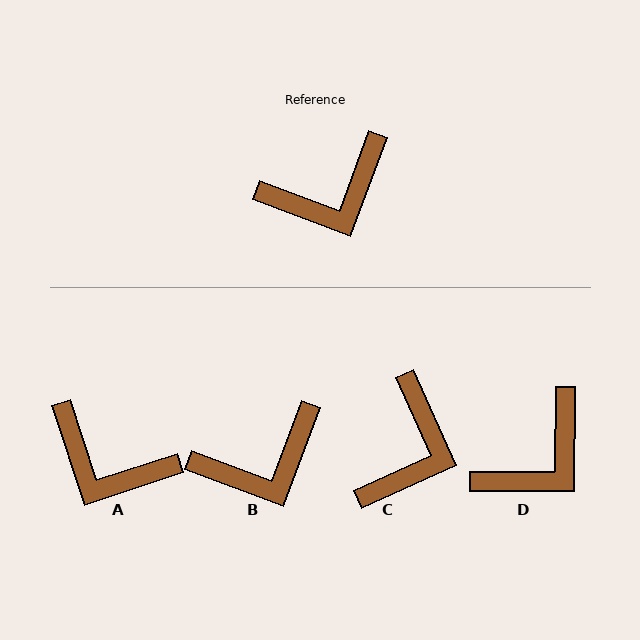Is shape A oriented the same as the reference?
No, it is off by about 51 degrees.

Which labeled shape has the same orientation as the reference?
B.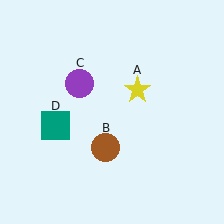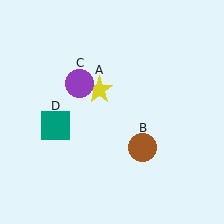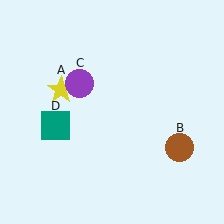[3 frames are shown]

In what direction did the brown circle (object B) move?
The brown circle (object B) moved right.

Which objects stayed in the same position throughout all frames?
Purple circle (object C) and teal square (object D) remained stationary.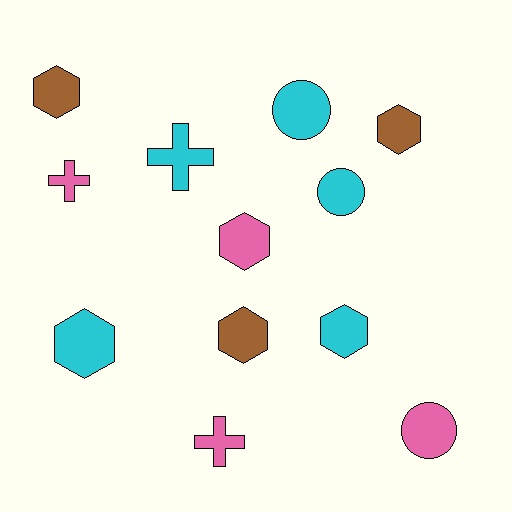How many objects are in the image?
There are 12 objects.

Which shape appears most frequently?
Hexagon, with 6 objects.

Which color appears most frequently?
Cyan, with 5 objects.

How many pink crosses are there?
There are 2 pink crosses.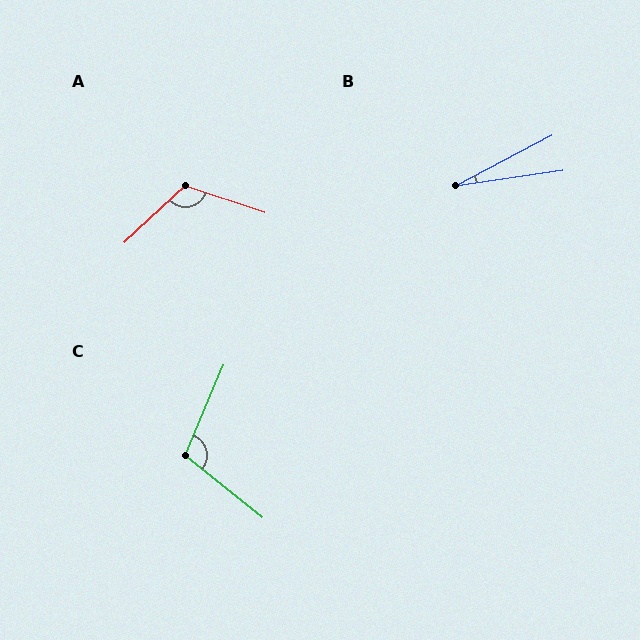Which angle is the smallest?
B, at approximately 19 degrees.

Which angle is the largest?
A, at approximately 118 degrees.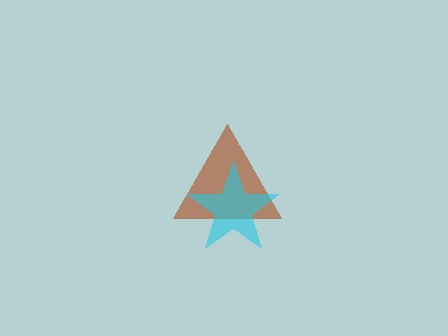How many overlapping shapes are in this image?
There are 2 overlapping shapes in the image.